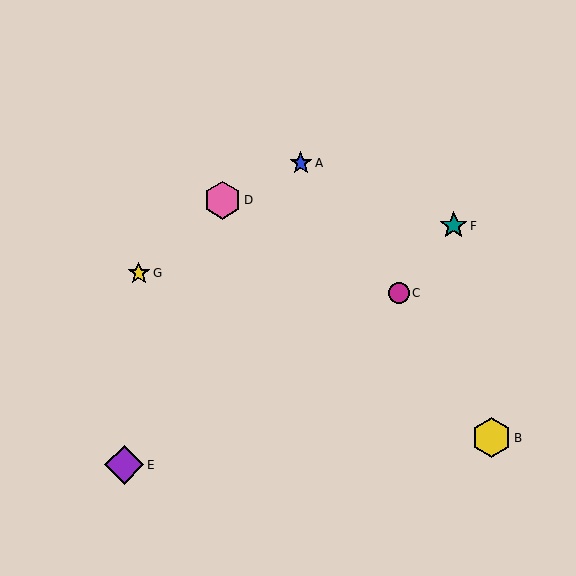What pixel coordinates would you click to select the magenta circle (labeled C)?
Click at (399, 293) to select the magenta circle C.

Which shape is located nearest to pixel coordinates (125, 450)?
The purple diamond (labeled E) at (124, 465) is nearest to that location.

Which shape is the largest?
The purple diamond (labeled E) is the largest.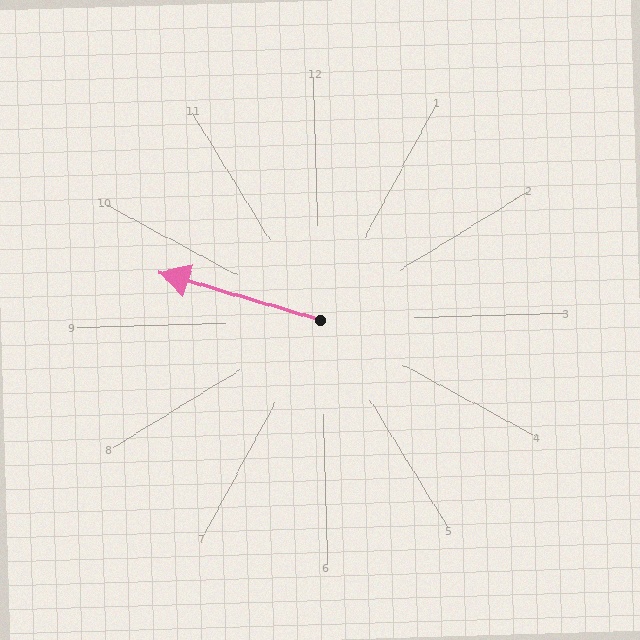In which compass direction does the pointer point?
West.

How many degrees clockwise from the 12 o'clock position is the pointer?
Approximately 288 degrees.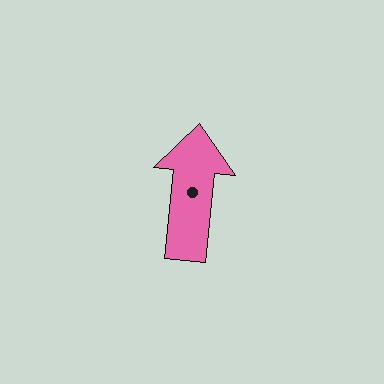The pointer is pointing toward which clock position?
Roughly 12 o'clock.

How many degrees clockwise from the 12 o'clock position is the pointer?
Approximately 6 degrees.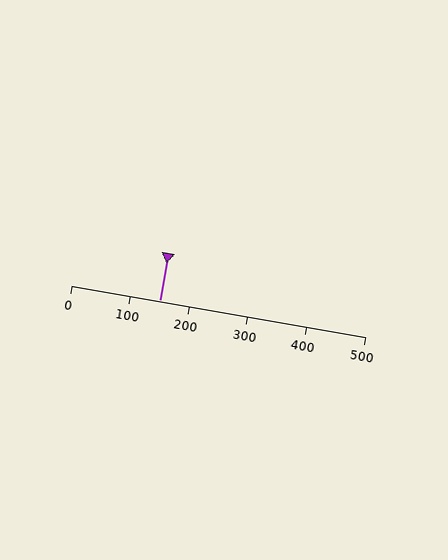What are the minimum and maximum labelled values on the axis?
The axis runs from 0 to 500.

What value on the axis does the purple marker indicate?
The marker indicates approximately 150.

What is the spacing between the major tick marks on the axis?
The major ticks are spaced 100 apart.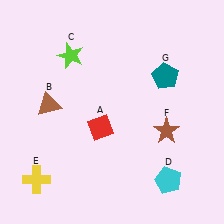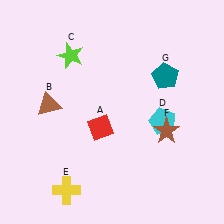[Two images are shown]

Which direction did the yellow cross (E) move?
The yellow cross (E) moved right.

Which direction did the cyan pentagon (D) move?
The cyan pentagon (D) moved up.